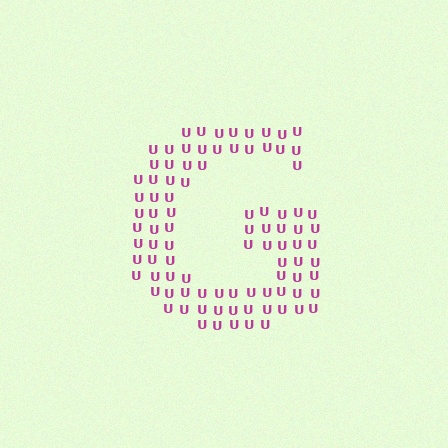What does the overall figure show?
The overall figure shows the letter G.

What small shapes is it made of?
It is made of small letter U's.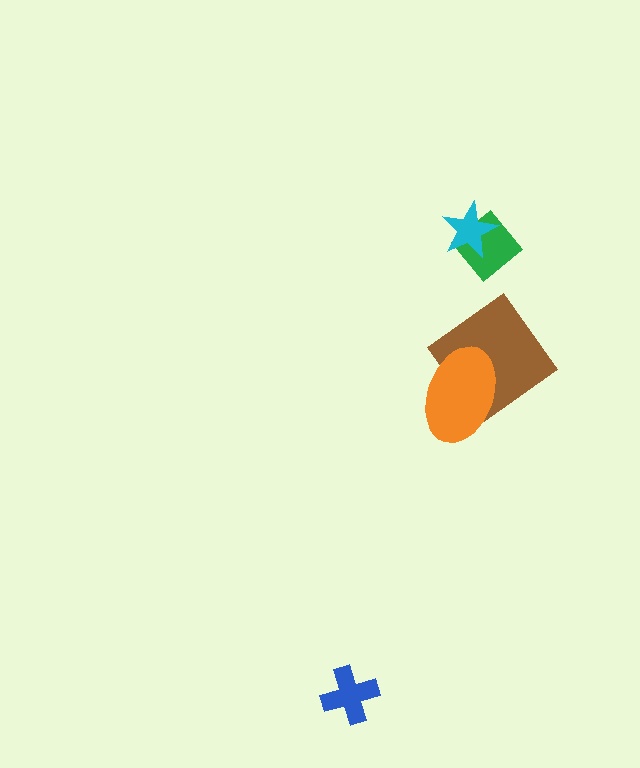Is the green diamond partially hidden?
Yes, it is partially covered by another shape.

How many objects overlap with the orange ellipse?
1 object overlaps with the orange ellipse.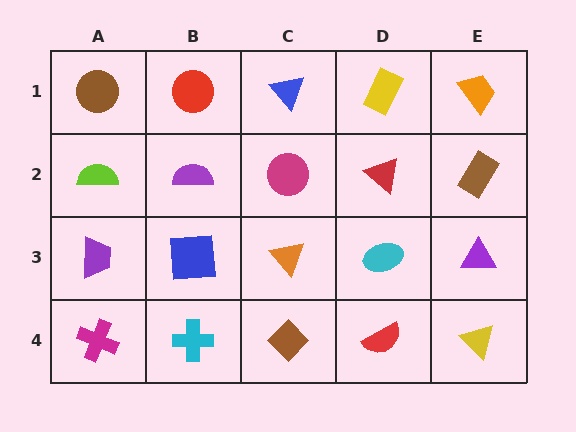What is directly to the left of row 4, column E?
A red semicircle.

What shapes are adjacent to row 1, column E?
A brown rectangle (row 2, column E), a yellow rectangle (row 1, column D).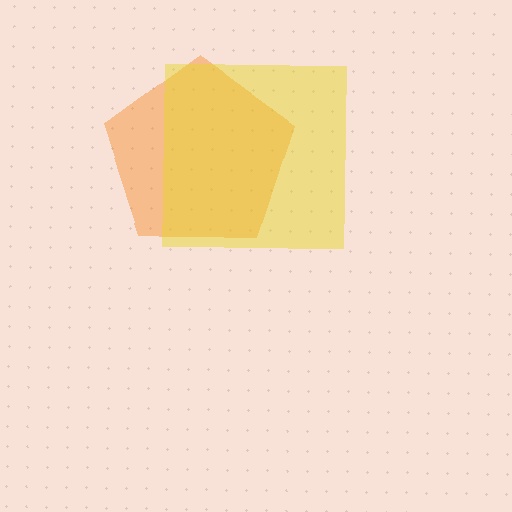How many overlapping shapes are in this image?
There are 2 overlapping shapes in the image.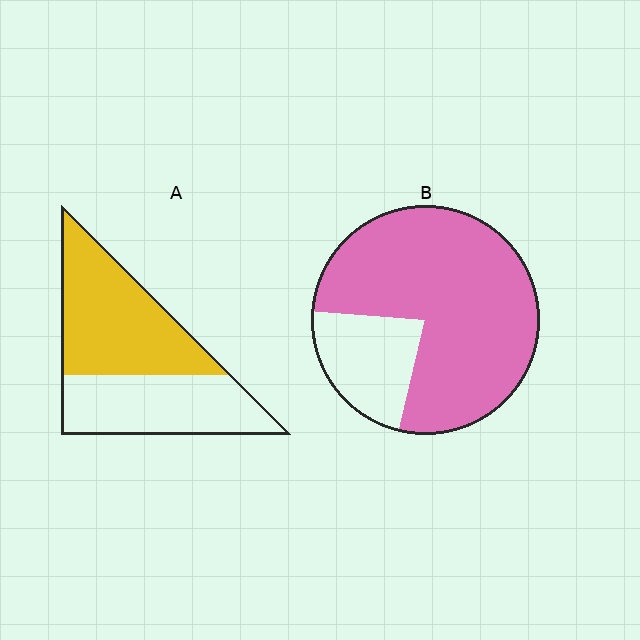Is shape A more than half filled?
Yes.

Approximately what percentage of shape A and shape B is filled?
A is approximately 55% and B is approximately 80%.